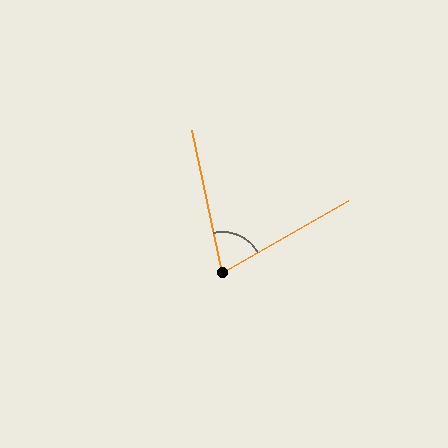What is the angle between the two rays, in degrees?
Approximately 72 degrees.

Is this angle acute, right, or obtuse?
It is acute.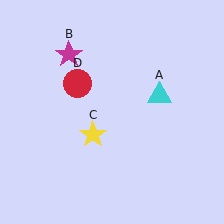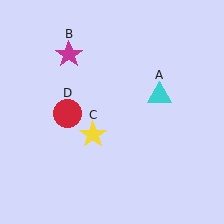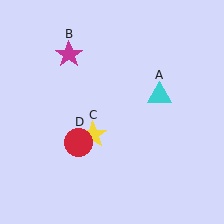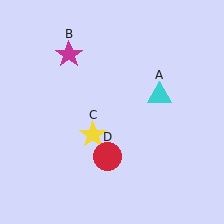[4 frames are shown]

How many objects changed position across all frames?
1 object changed position: red circle (object D).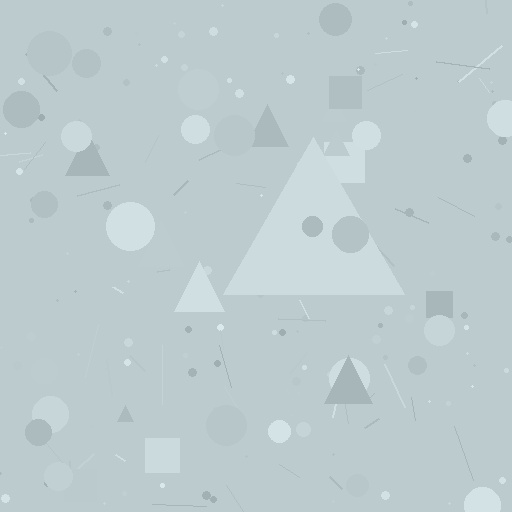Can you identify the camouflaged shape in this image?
The camouflaged shape is a triangle.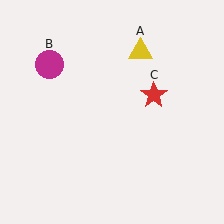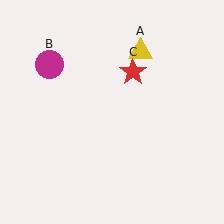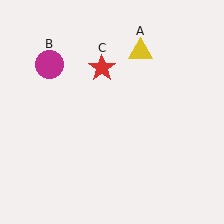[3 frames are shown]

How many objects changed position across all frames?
1 object changed position: red star (object C).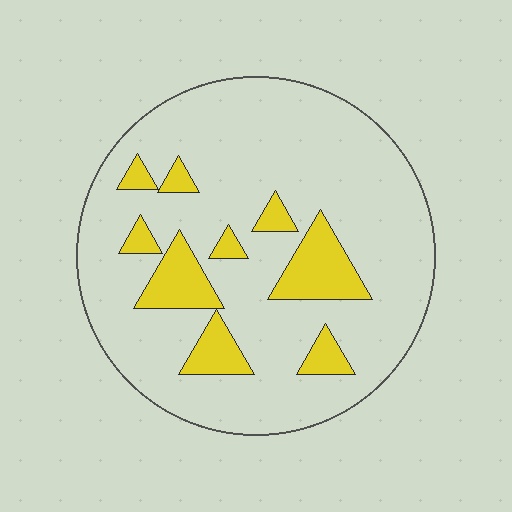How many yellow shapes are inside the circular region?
9.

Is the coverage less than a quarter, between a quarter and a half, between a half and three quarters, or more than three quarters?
Less than a quarter.